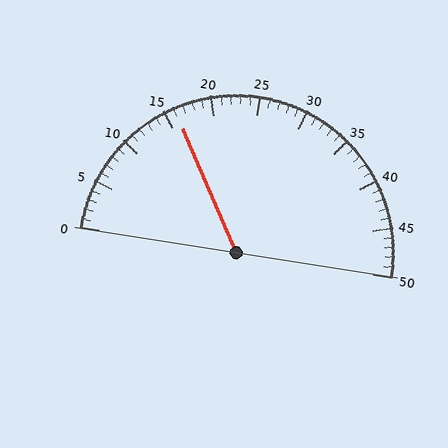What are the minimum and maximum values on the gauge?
The gauge ranges from 0 to 50.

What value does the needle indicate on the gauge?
The needle indicates approximately 16.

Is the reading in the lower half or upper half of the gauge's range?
The reading is in the lower half of the range (0 to 50).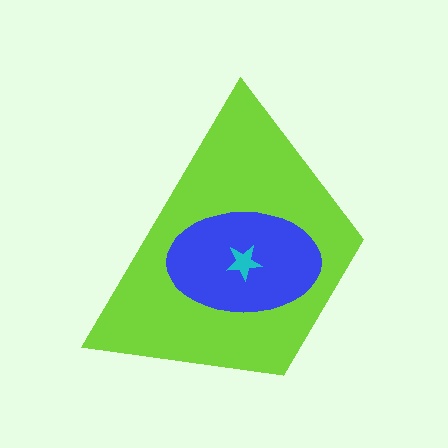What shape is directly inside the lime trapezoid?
The blue ellipse.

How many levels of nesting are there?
3.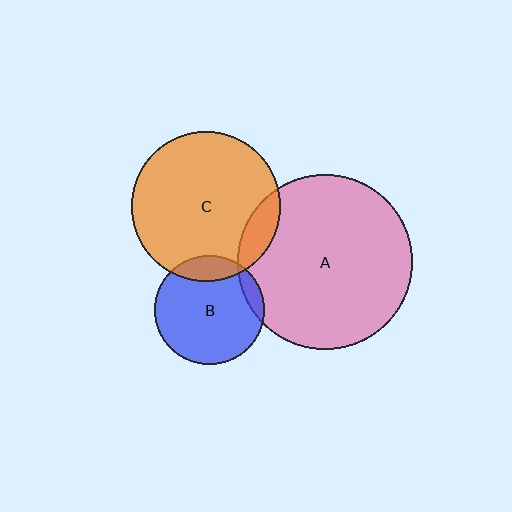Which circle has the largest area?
Circle A (pink).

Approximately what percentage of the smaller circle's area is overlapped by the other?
Approximately 10%.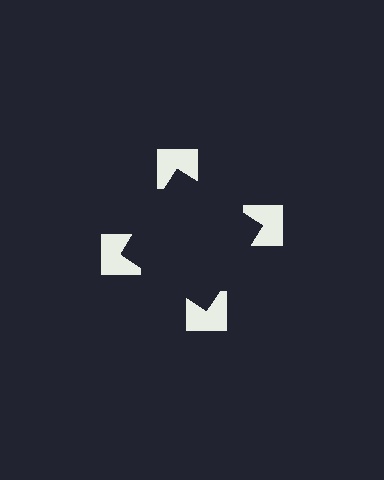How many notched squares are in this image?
There are 4 — one at each vertex of the illusory square.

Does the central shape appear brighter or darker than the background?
It typically appears slightly darker than the background, even though no actual brightness change is drawn.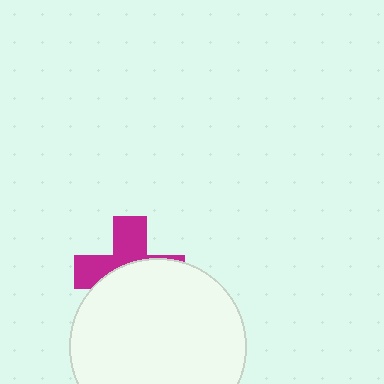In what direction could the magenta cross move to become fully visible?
The magenta cross could move up. That would shift it out from behind the white circle entirely.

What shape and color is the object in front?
The object in front is a white circle.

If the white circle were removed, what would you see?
You would see the complete magenta cross.